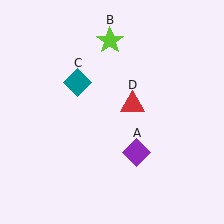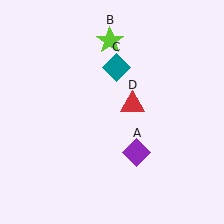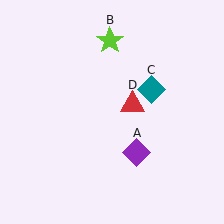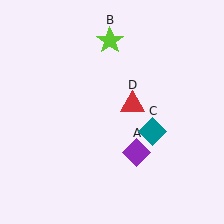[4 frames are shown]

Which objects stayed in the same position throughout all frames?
Purple diamond (object A) and lime star (object B) and red triangle (object D) remained stationary.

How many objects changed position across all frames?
1 object changed position: teal diamond (object C).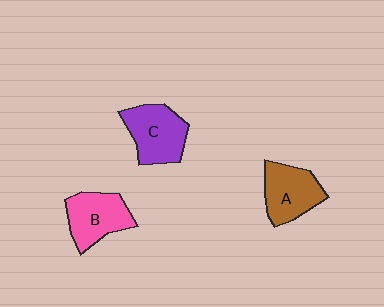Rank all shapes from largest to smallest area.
From largest to smallest: C (purple), A (brown), B (pink).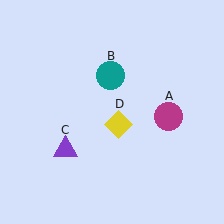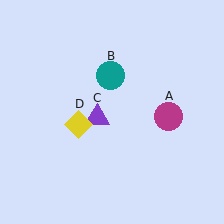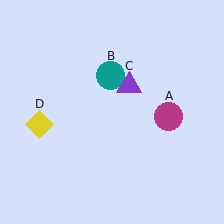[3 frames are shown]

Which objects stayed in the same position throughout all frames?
Magenta circle (object A) and teal circle (object B) remained stationary.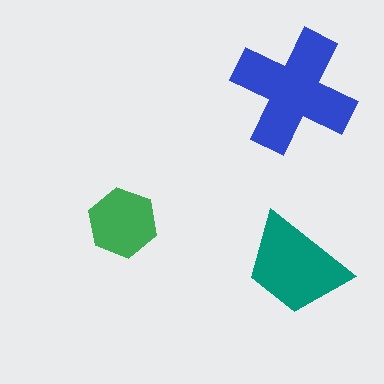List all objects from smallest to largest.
The green hexagon, the teal trapezoid, the blue cross.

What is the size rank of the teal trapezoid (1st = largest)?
2nd.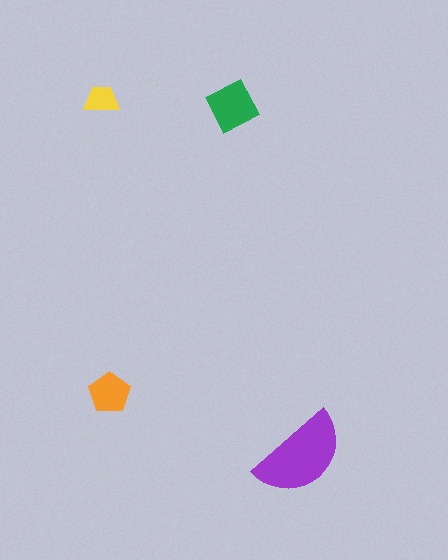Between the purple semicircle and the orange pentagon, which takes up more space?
The purple semicircle.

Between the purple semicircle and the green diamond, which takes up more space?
The purple semicircle.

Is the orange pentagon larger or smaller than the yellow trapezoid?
Larger.